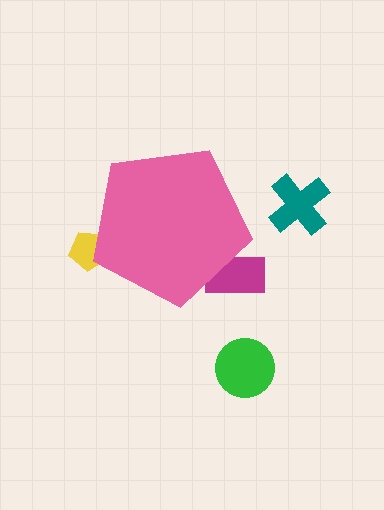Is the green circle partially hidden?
No, the green circle is fully visible.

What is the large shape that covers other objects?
A pink pentagon.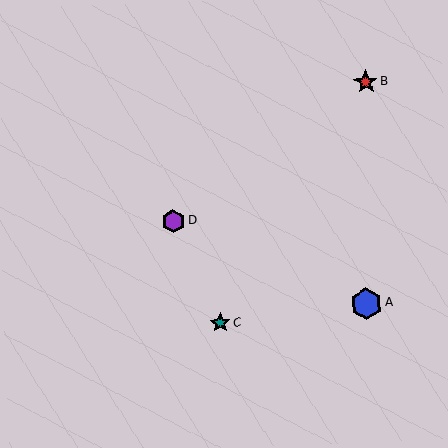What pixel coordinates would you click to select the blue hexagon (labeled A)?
Click at (366, 304) to select the blue hexagon A.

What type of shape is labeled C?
Shape C is a teal star.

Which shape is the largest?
The blue hexagon (labeled A) is the largest.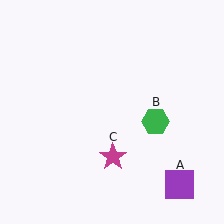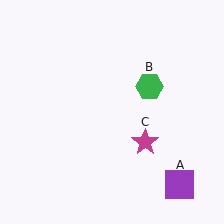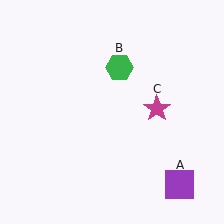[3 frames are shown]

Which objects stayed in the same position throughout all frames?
Purple square (object A) remained stationary.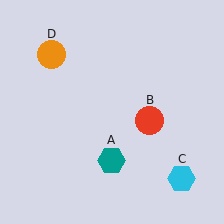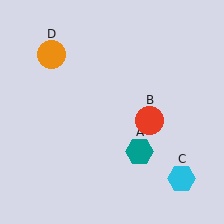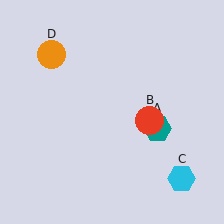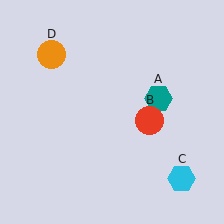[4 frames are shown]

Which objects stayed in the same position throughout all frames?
Red circle (object B) and cyan hexagon (object C) and orange circle (object D) remained stationary.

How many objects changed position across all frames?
1 object changed position: teal hexagon (object A).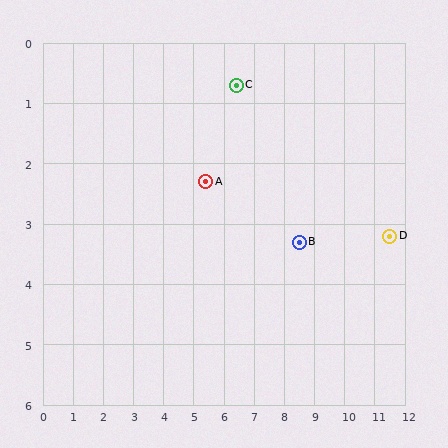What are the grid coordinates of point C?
Point C is at approximately (6.4, 0.7).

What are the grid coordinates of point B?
Point B is at approximately (8.5, 3.3).